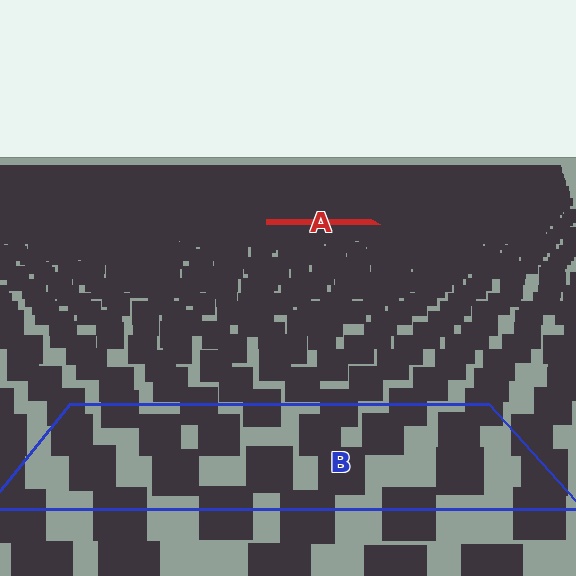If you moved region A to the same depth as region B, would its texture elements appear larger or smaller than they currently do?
They would appear larger. At a closer depth, the same texture elements are projected at a bigger on-screen size.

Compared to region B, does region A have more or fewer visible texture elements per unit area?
Region A has more texture elements per unit area — they are packed more densely because it is farther away.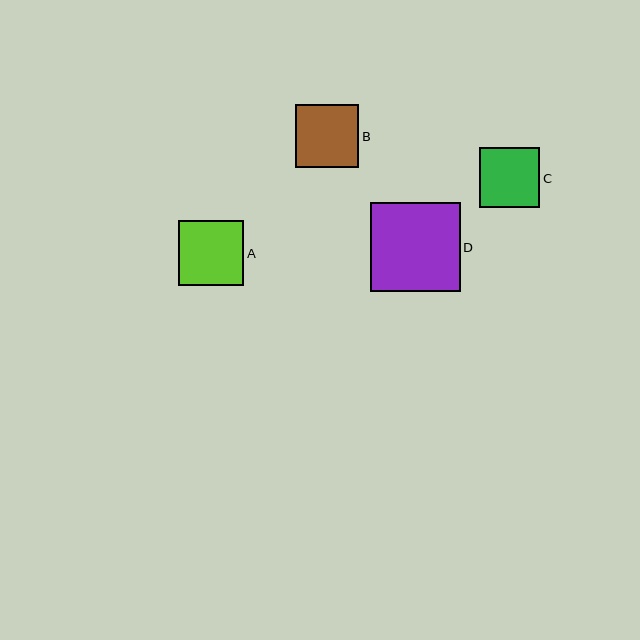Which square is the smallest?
Square C is the smallest with a size of approximately 60 pixels.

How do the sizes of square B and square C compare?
Square B and square C are approximately the same size.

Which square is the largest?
Square D is the largest with a size of approximately 89 pixels.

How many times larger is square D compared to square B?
Square D is approximately 1.4 times the size of square B.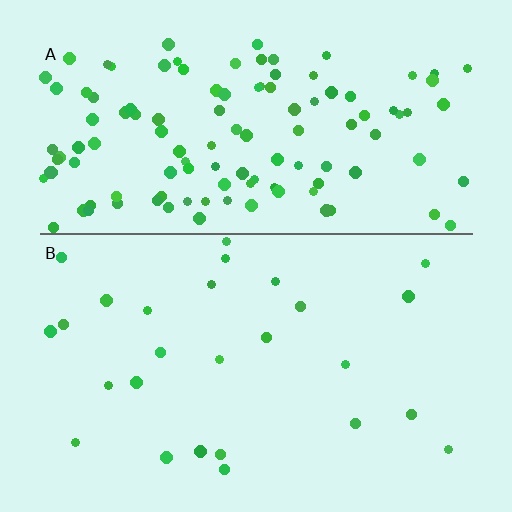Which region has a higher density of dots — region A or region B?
A (the top).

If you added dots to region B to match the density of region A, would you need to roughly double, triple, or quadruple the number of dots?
Approximately quadruple.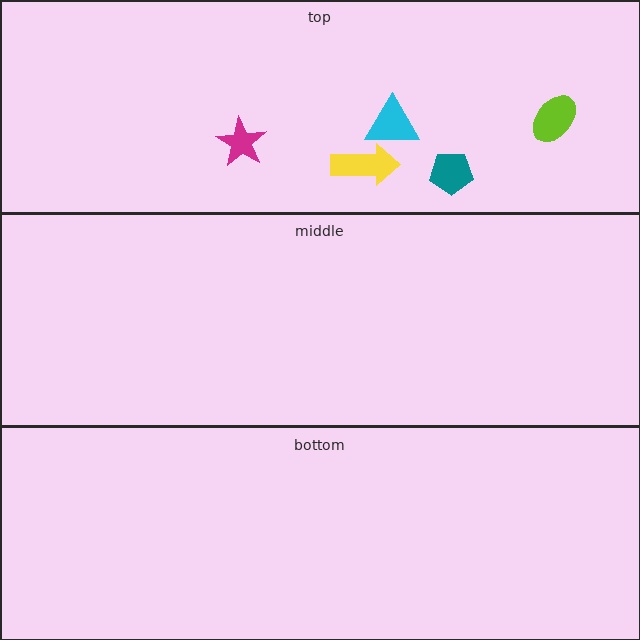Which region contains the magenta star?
The top region.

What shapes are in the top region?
The cyan triangle, the teal pentagon, the magenta star, the yellow arrow, the lime ellipse.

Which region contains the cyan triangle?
The top region.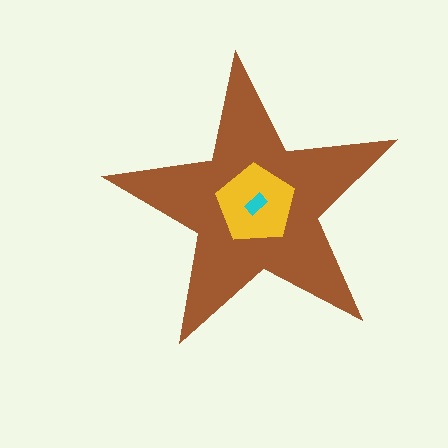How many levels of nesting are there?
3.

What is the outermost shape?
The brown star.